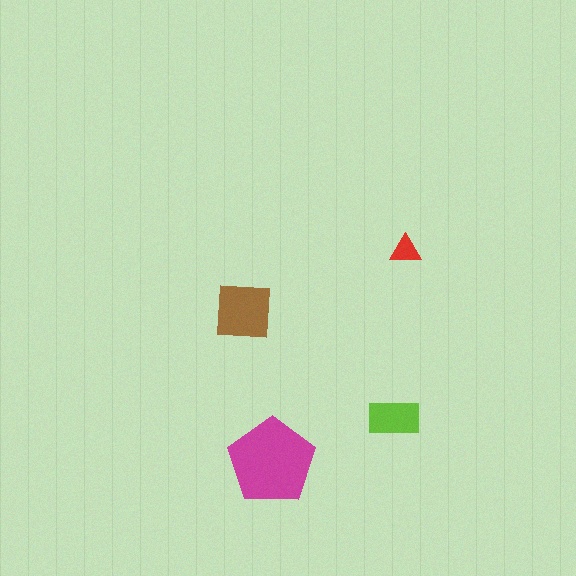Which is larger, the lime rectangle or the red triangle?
The lime rectangle.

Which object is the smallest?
The red triangle.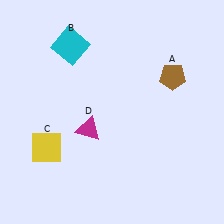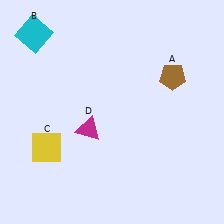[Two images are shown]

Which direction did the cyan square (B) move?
The cyan square (B) moved left.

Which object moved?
The cyan square (B) moved left.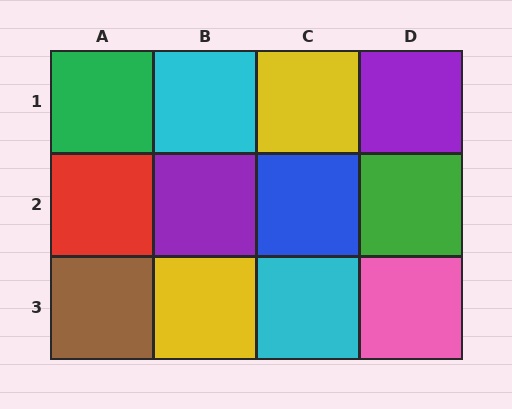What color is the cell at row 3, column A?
Brown.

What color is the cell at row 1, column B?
Cyan.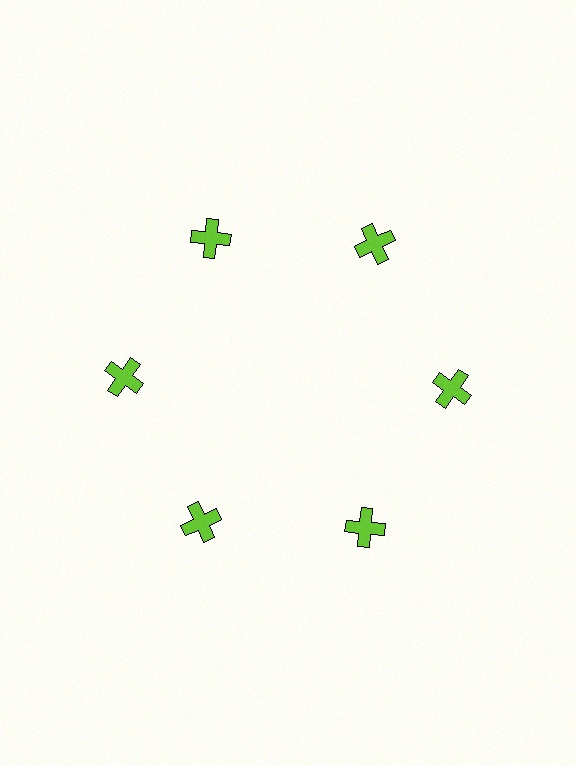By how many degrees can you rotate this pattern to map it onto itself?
The pattern maps onto itself every 60 degrees of rotation.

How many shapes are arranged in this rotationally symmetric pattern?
There are 6 shapes, arranged in 6 groups of 1.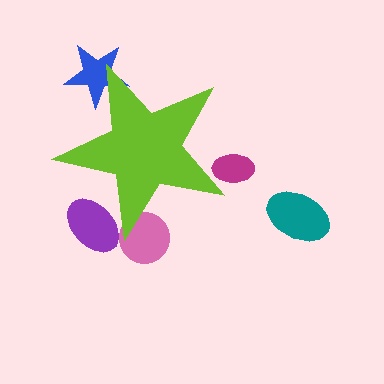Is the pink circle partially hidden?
Yes, the pink circle is partially hidden behind the lime star.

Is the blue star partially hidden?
Yes, the blue star is partially hidden behind the lime star.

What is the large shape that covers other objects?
A lime star.